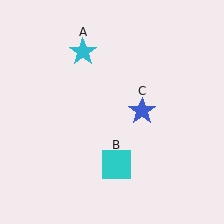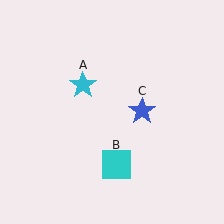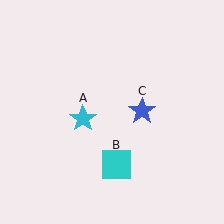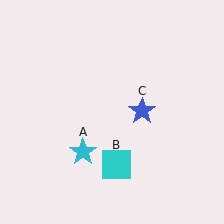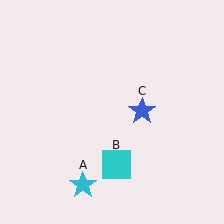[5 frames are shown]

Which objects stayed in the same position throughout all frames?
Cyan square (object B) and blue star (object C) remained stationary.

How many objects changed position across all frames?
1 object changed position: cyan star (object A).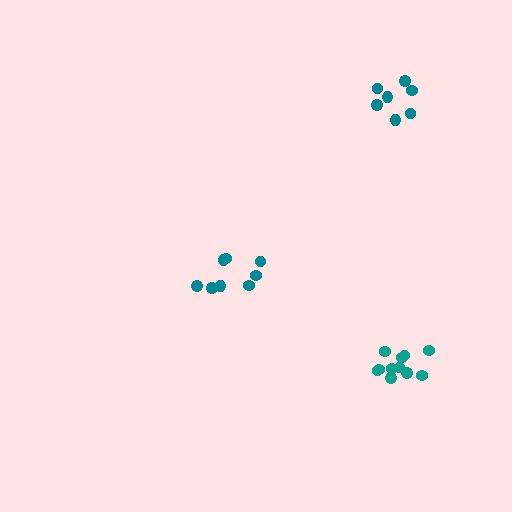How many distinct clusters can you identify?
There are 3 distinct clusters.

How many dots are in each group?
Group 1: 7 dots, Group 2: 8 dots, Group 3: 11 dots (26 total).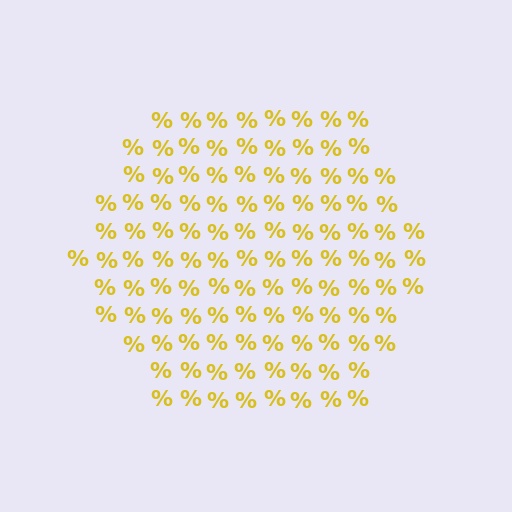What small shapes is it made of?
It is made of small percent signs.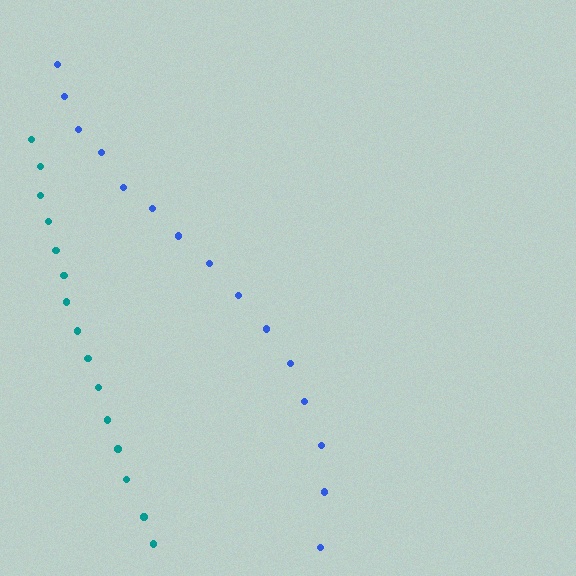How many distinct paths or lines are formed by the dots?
There are 2 distinct paths.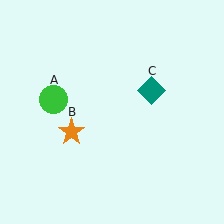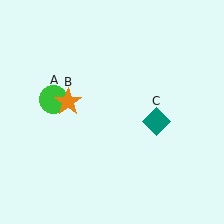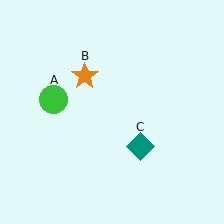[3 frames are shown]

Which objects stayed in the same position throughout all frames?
Green circle (object A) remained stationary.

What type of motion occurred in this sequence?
The orange star (object B), teal diamond (object C) rotated clockwise around the center of the scene.